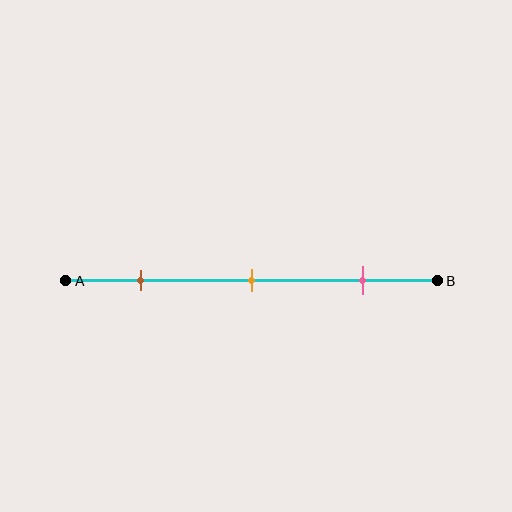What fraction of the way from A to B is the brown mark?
The brown mark is approximately 20% (0.2) of the way from A to B.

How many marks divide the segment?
There are 3 marks dividing the segment.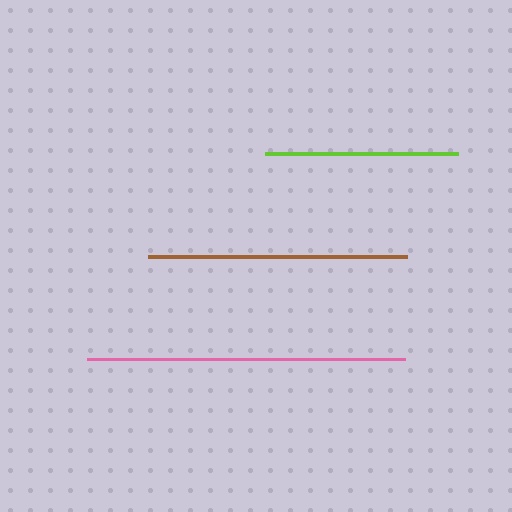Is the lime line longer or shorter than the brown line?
The brown line is longer than the lime line.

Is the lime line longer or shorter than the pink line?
The pink line is longer than the lime line.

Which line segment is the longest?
The pink line is the longest at approximately 318 pixels.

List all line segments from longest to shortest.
From longest to shortest: pink, brown, lime.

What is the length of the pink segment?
The pink segment is approximately 318 pixels long.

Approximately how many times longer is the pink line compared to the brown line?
The pink line is approximately 1.2 times the length of the brown line.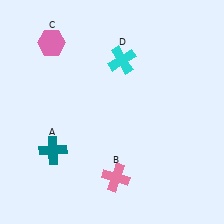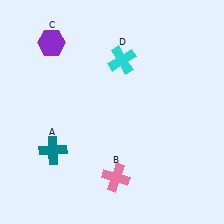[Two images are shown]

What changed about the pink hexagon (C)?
In Image 1, C is pink. In Image 2, it changed to purple.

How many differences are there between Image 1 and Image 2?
There is 1 difference between the two images.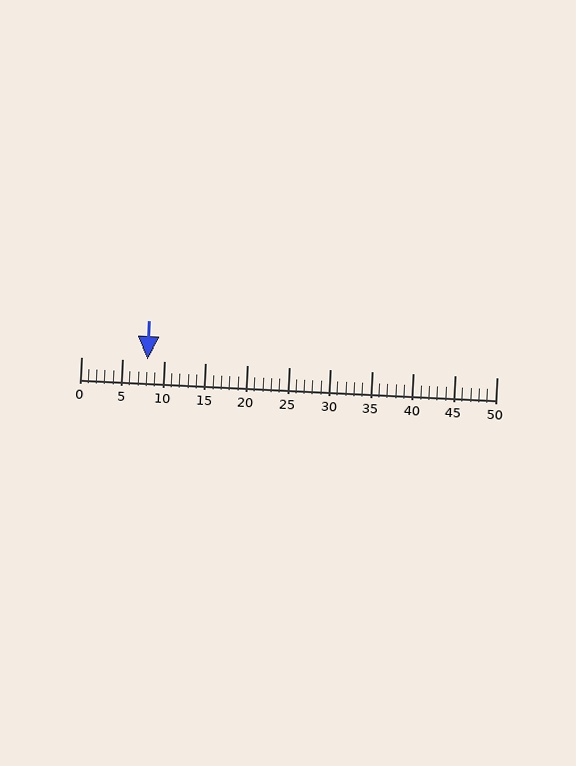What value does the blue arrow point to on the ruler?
The blue arrow points to approximately 8.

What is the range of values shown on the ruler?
The ruler shows values from 0 to 50.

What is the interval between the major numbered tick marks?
The major tick marks are spaced 5 units apart.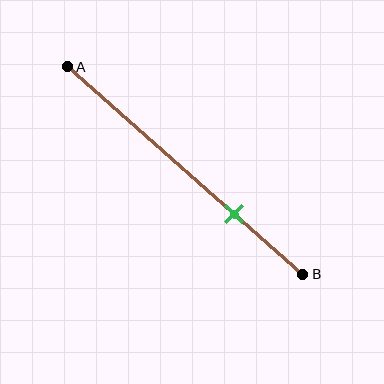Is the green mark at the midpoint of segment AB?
No, the mark is at about 70% from A, not at the 50% midpoint.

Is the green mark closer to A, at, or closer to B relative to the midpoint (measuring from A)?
The green mark is closer to point B than the midpoint of segment AB.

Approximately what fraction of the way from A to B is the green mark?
The green mark is approximately 70% of the way from A to B.